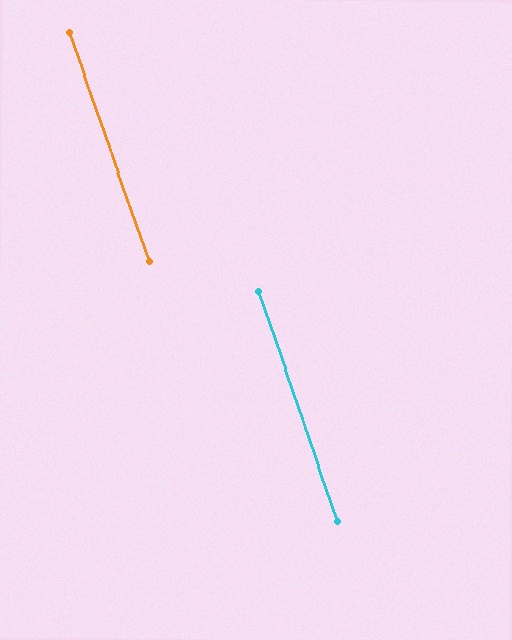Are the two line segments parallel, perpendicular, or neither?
Parallel — their directions differ by only 0.6°.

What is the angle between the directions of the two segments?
Approximately 1 degree.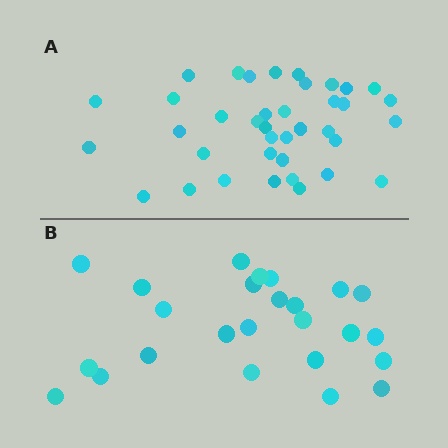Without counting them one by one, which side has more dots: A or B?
Region A (the top region) has more dots.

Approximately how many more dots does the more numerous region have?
Region A has approximately 15 more dots than region B.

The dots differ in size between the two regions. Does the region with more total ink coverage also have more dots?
No. Region B has more total ink coverage because its dots are larger, but region A actually contains more individual dots. Total area can be misleading — the number of items is what matters here.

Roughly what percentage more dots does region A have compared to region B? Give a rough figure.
About 50% more.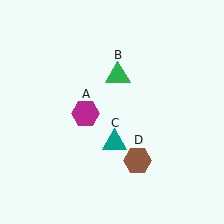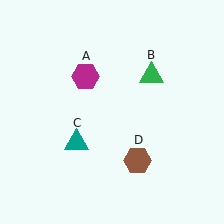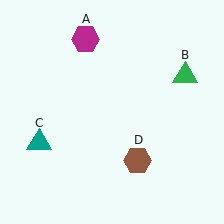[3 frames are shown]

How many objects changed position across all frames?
3 objects changed position: magenta hexagon (object A), green triangle (object B), teal triangle (object C).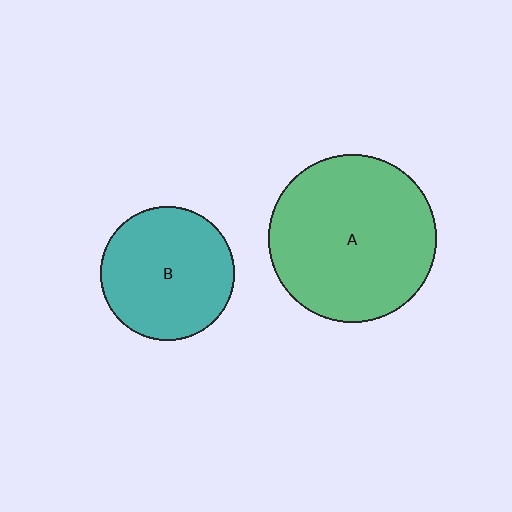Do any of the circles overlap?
No, none of the circles overlap.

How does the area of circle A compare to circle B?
Approximately 1.6 times.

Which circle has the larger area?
Circle A (green).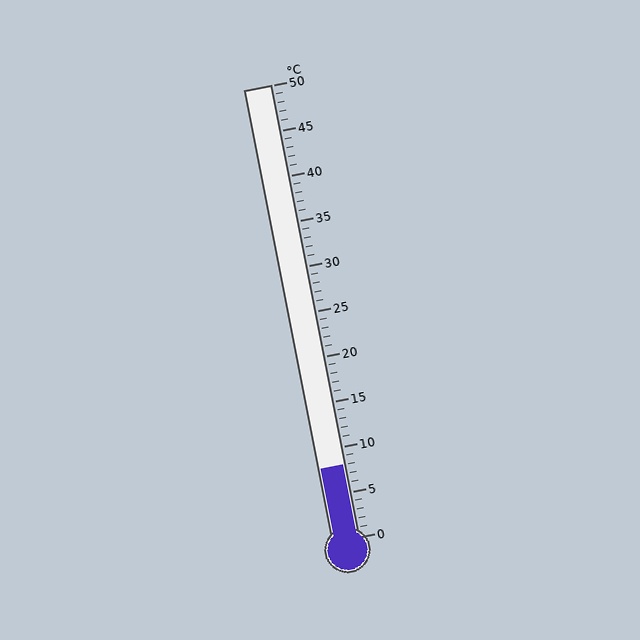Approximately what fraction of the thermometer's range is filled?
The thermometer is filled to approximately 15% of its range.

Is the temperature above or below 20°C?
The temperature is below 20°C.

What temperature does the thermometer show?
The thermometer shows approximately 8°C.